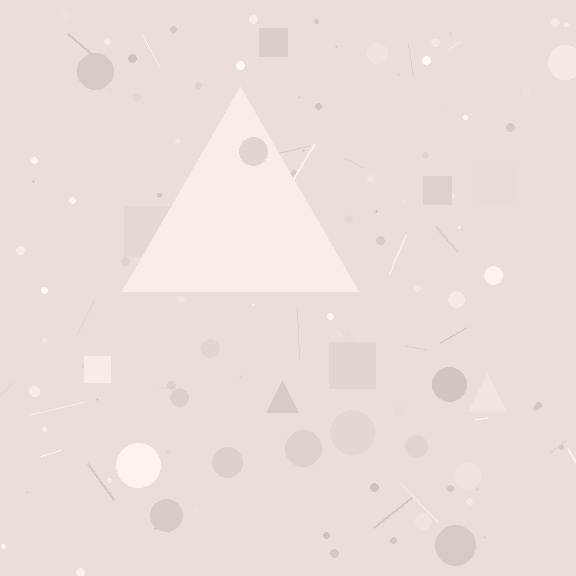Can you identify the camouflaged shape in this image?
The camouflaged shape is a triangle.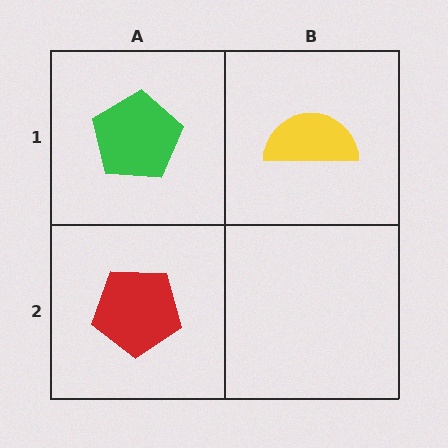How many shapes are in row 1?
2 shapes.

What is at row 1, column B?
A yellow semicircle.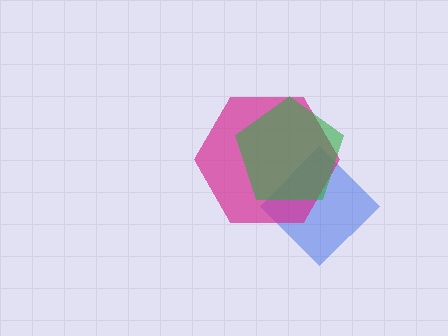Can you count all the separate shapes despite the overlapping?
Yes, there are 3 separate shapes.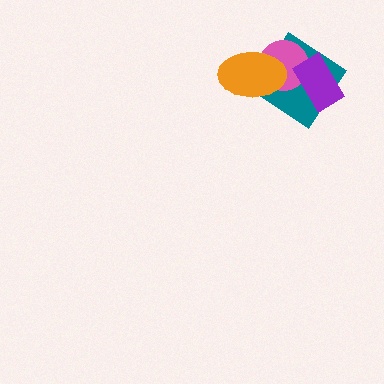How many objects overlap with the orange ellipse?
2 objects overlap with the orange ellipse.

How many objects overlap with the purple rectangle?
2 objects overlap with the purple rectangle.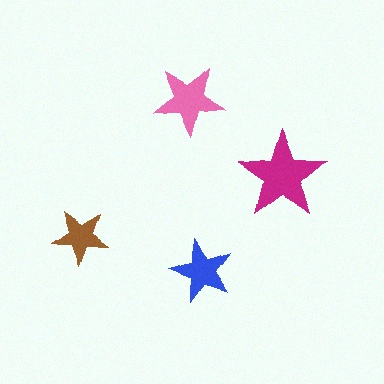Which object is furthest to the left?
The brown star is leftmost.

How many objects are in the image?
There are 4 objects in the image.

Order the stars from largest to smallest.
the magenta one, the pink one, the blue one, the brown one.